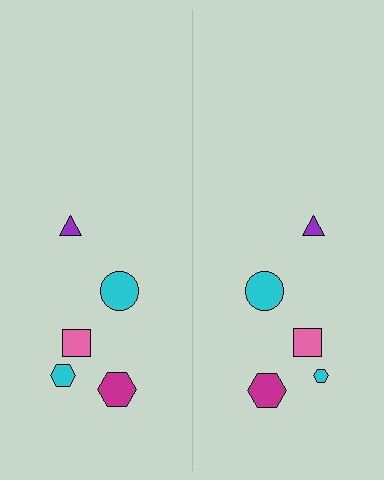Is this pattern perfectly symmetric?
No, the pattern is not perfectly symmetric. The cyan hexagon on the right side has a different size than its mirror counterpart.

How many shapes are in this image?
There are 10 shapes in this image.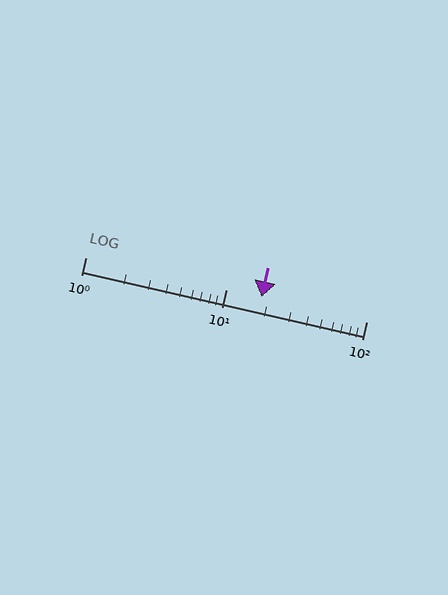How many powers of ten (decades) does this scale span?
The scale spans 2 decades, from 1 to 100.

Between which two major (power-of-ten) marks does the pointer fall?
The pointer is between 10 and 100.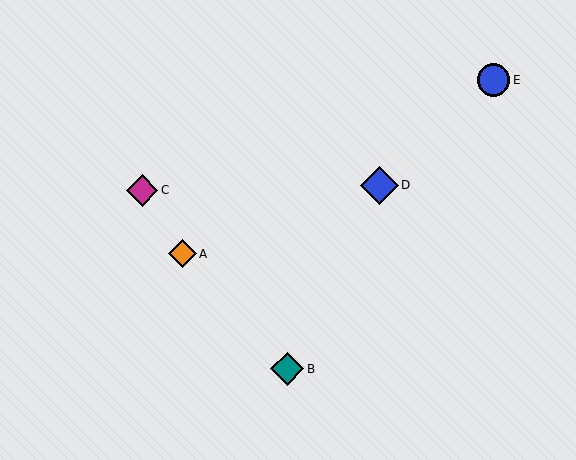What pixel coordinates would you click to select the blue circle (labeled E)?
Click at (494, 80) to select the blue circle E.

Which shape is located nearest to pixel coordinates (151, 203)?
The magenta diamond (labeled C) at (142, 190) is nearest to that location.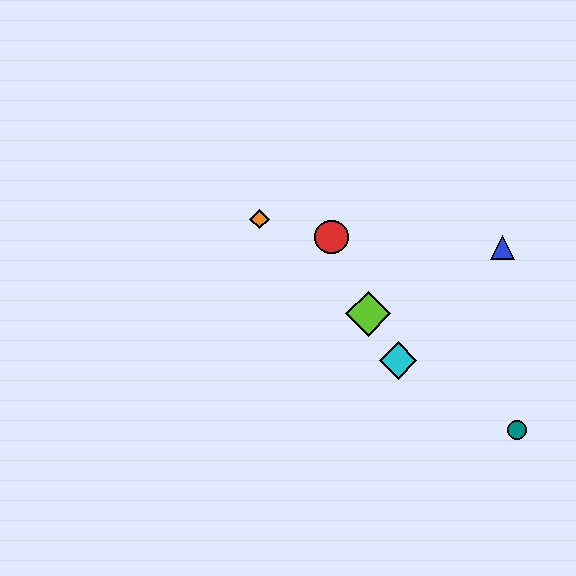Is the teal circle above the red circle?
No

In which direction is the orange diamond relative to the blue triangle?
The orange diamond is to the left of the blue triangle.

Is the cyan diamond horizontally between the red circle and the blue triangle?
Yes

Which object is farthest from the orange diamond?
The teal circle is farthest from the orange diamond.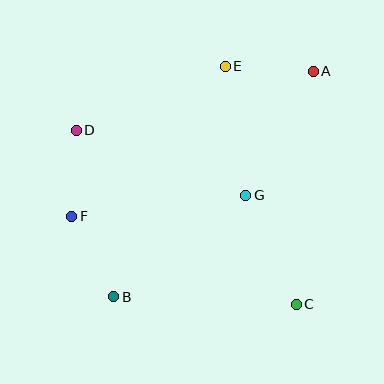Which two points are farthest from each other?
Points A and B are farthest from each other.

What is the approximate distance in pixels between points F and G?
The distance between F and G is approximately 175 pixels.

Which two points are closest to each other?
Points D and F are closest to each other.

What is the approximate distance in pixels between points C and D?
The distance between C and D is approximately 281 pixels.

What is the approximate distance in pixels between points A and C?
The distance between A and C is approximately 234 pixels.